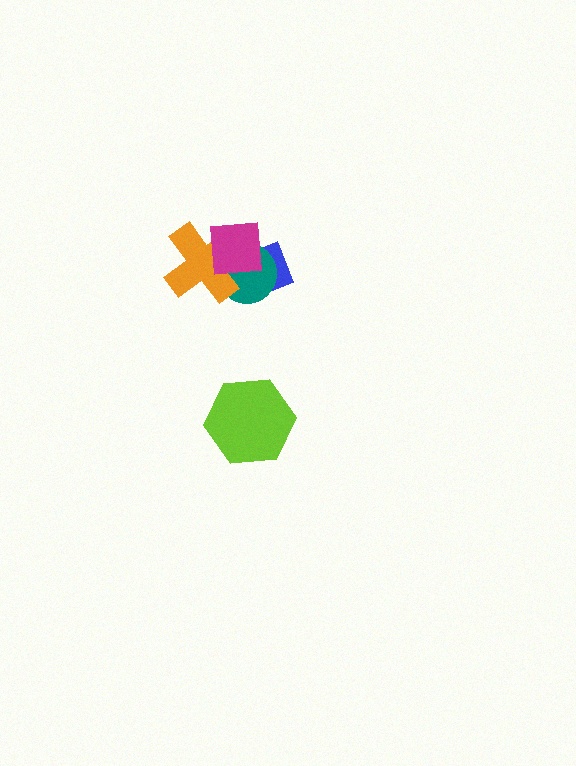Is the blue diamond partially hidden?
Yes, it is partially covered by another shape.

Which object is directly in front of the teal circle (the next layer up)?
The orange cross is directly in front of the teal circle.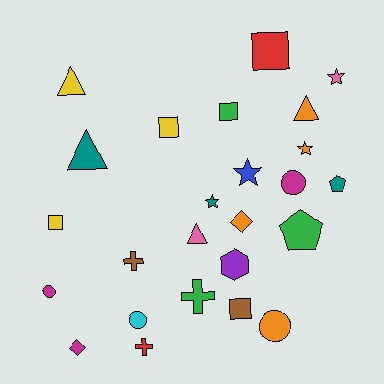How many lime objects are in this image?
There are no lime objects.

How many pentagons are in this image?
There are 2 pentagons.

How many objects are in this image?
There are 25 objects.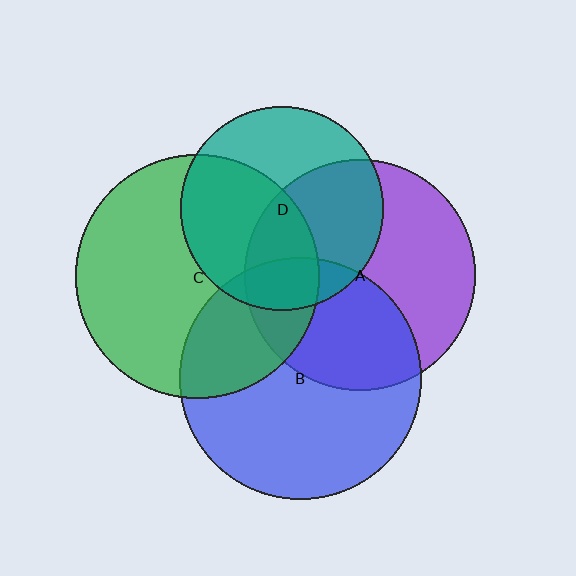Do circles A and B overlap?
Yes.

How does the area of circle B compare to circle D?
Approximately 1.4 times.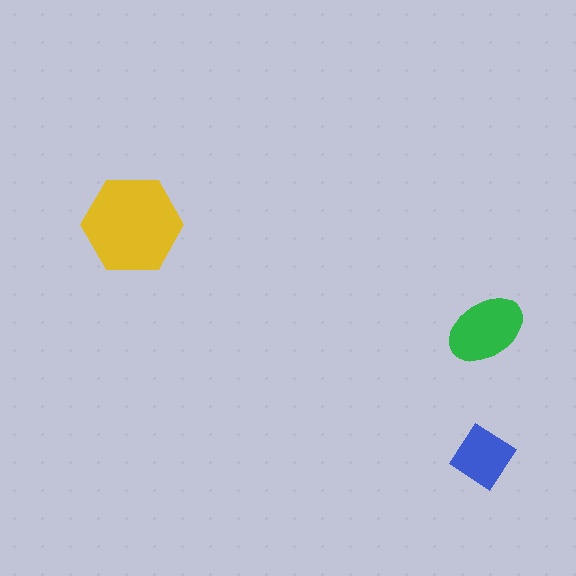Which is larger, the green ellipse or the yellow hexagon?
The yellow hexagon.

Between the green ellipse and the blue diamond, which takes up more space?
The green ellipse.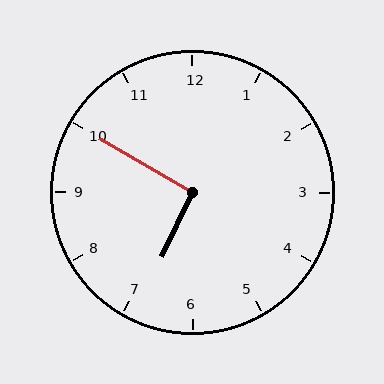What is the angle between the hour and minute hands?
Approximately 95 degrees.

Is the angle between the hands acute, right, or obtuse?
It is right.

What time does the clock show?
6:50.